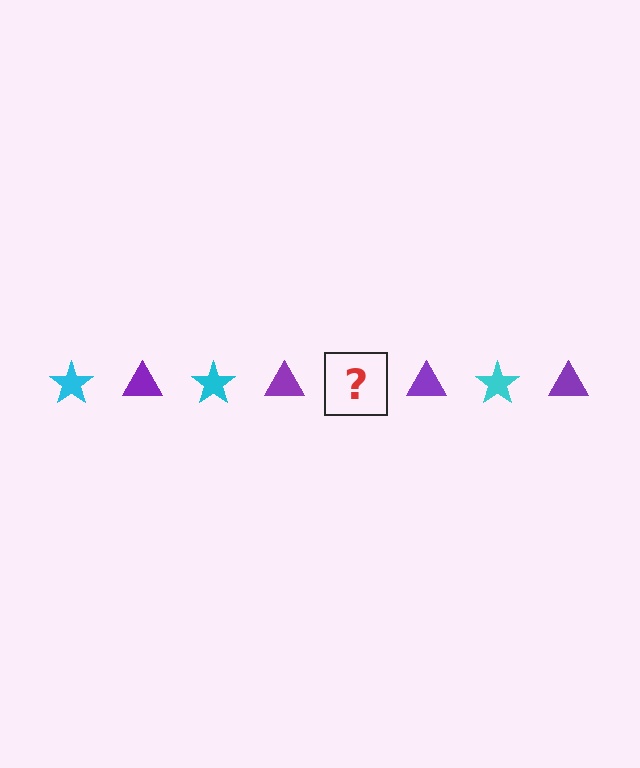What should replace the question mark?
The question mark should be replaced with a cyan star.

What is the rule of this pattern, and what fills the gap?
The rule is that the pattern alternates between cyan star and purple triangle. The gap should be filled with a cyan star.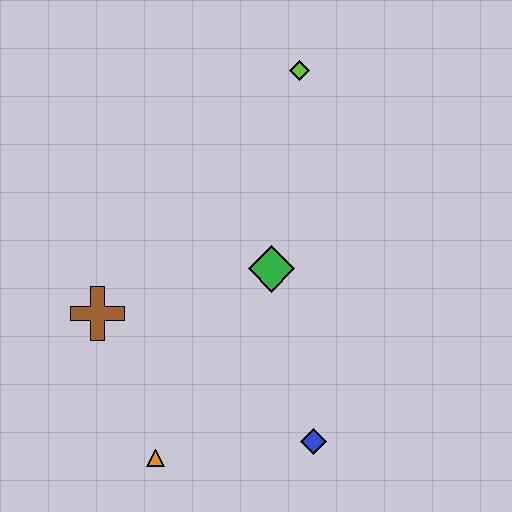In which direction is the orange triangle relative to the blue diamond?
The orange triangle is to the left of the blue diamond.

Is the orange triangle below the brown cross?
Yes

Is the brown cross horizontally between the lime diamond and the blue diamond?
No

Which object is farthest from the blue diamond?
The lime diamond is farthest from the blue diamond.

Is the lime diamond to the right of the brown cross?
Yes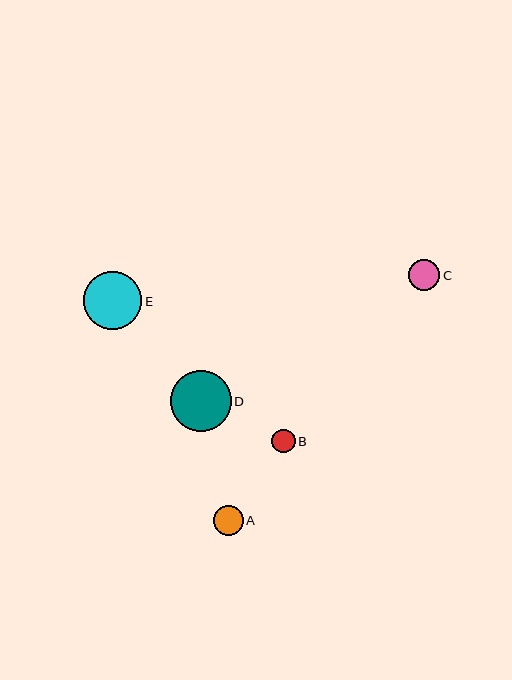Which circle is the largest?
Circle D is the largest with a size of approximately 61 pixels.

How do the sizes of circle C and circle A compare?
Circle C and circle A are approximately the same size.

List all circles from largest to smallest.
From largest to smallest: D, E, C, A, B.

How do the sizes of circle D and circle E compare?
Circle D and circle E are approximately the same size.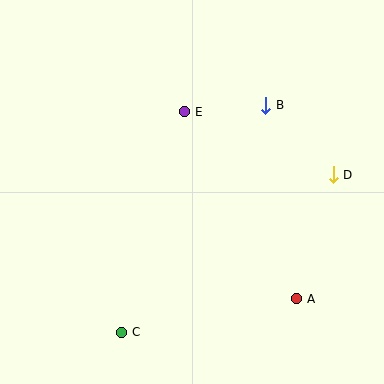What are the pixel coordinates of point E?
Point E is at (185, 112).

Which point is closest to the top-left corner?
Point E is closest to the top-left corner.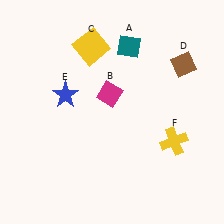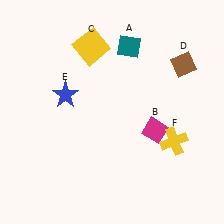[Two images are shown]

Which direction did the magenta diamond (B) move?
The magenta diamond (B) moved right.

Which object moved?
The magenta diamond (B) moved right.